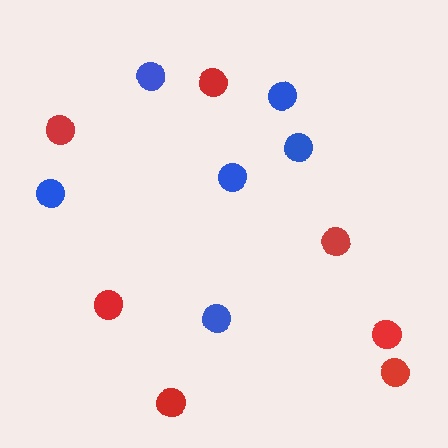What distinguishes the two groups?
There are 2 groups: one group of blue circles (6) and one group of red circles (7).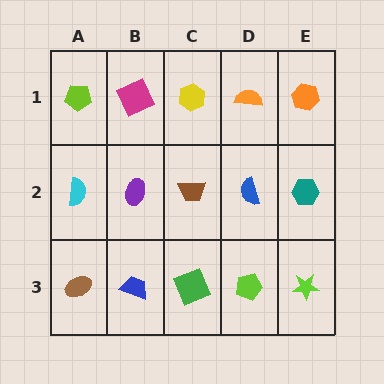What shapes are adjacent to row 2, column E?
An orange hexagon (row 1, column E), a lime star (row 3, column E), a blue semicircle (row 2, column D).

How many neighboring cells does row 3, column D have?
3.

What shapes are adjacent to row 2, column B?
A magenta square (row 1, column B), a blue trapezoid (row 3, column B), a cyan semicircle (row 2, column A), a brown trapezoid (row 2, column C).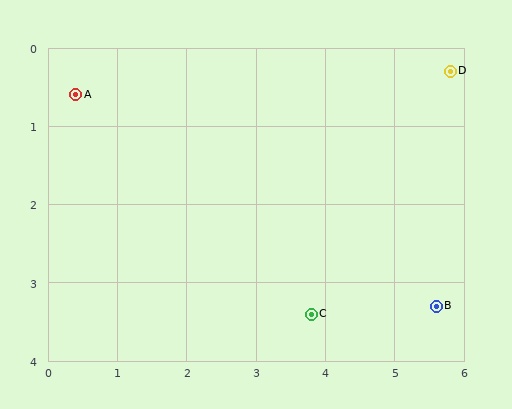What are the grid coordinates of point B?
Point B is at approximately (5.6, 3.3).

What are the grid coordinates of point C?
Point C is at approximately (3.8, 3.4).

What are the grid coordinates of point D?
Point D is at approximately (5.8, 0.3).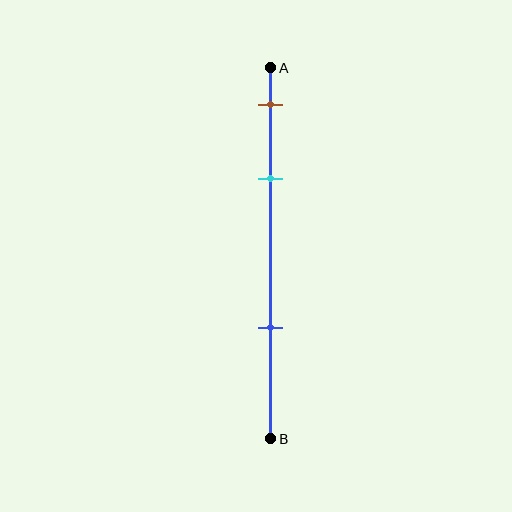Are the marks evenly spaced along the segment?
No, the marks are not evenly spaced.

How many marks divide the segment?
There are 3 marks dividing the segment.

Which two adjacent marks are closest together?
The brown and cyan marks are the closest adjacent pair.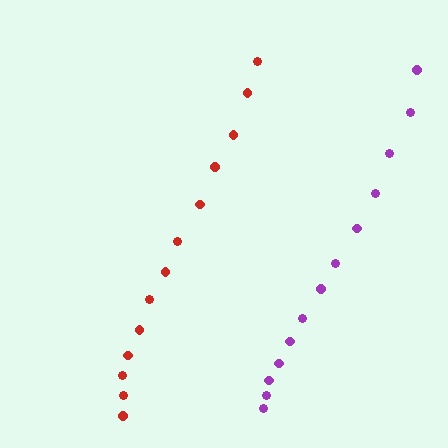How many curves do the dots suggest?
There are 2 distinct paths.